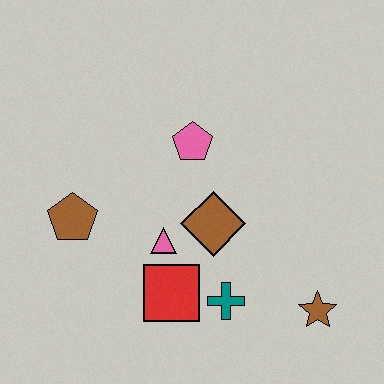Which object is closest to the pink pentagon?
The brown diamond is closest to the pink pentagon.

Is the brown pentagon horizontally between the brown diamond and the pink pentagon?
No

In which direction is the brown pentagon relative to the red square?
The brown pentagon is to the left of the red square.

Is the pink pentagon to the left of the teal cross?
Yes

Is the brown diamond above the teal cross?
Yes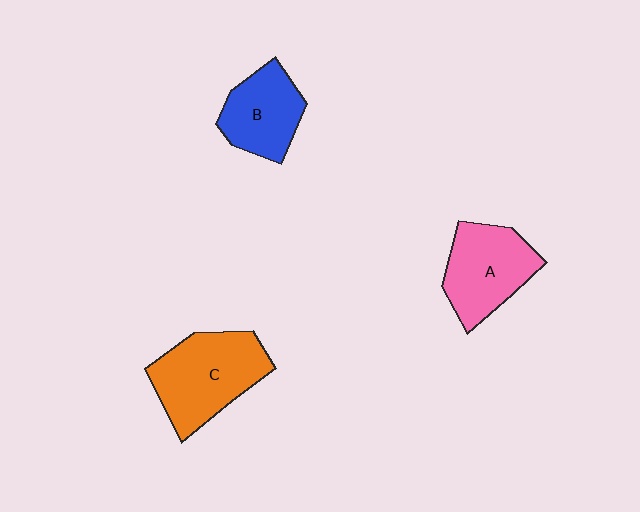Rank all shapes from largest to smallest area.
From largest to smallest: C (orange), A (pink), B (blue).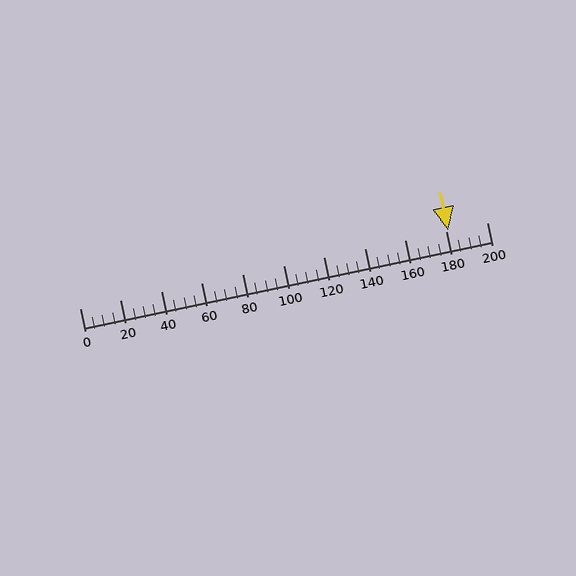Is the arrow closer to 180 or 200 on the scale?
The arrow is closer to 180.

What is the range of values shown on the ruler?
The ruler shows values from 0 to 200.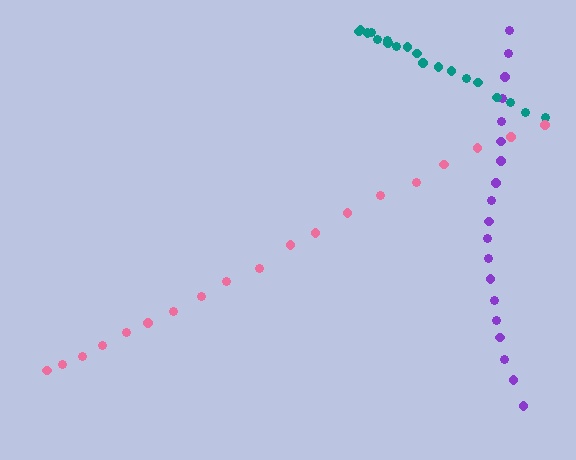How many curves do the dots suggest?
There are 3 distinct paths.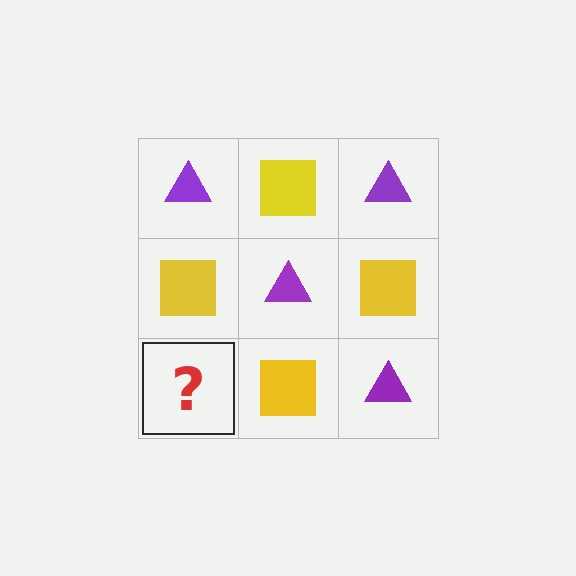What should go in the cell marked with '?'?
The missing cell should contain a purple triangle.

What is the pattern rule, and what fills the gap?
The rule is that it alternates purple triangle and yellow square in a checkerboard pattern. The gap should be filled with a purple triangle.